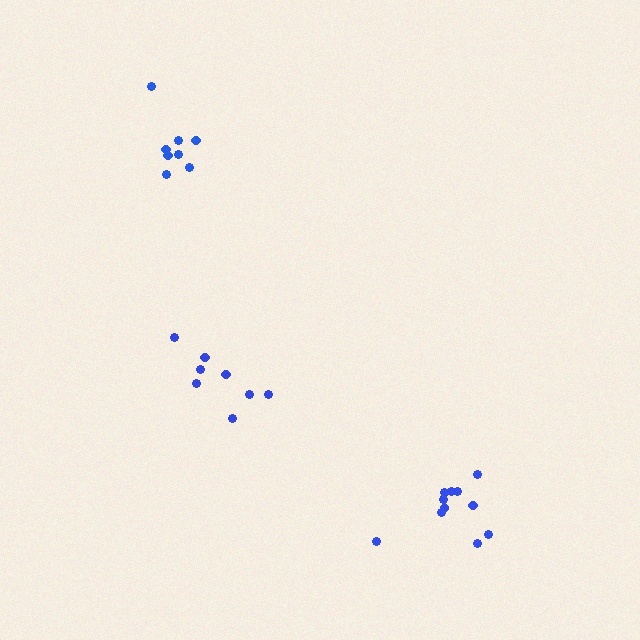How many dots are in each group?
Group 1: 8 dots, Group 2: 8 dots, Group 3: 11 dots (27 total).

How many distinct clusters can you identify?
There are 3 distinct clusters.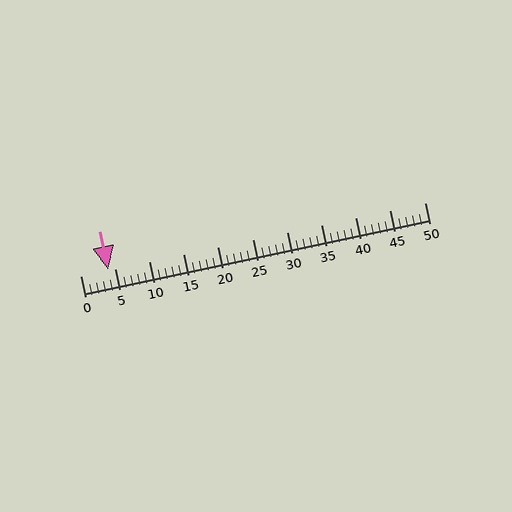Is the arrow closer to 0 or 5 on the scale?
The arrow is closer to 5.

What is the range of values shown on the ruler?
The ruler shows values from 0 to 50.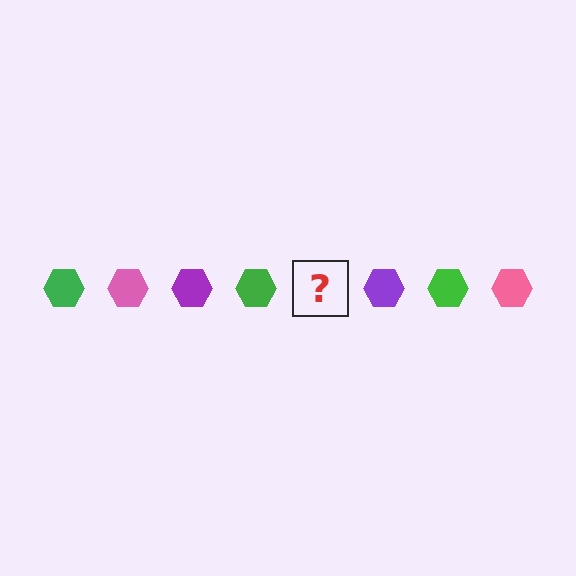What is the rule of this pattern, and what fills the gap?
The rule is that the pattern cycles through green, pink, purple hexagons. The gap should be filled with a pink hexagon.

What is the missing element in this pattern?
The missing element is a pink hexagon.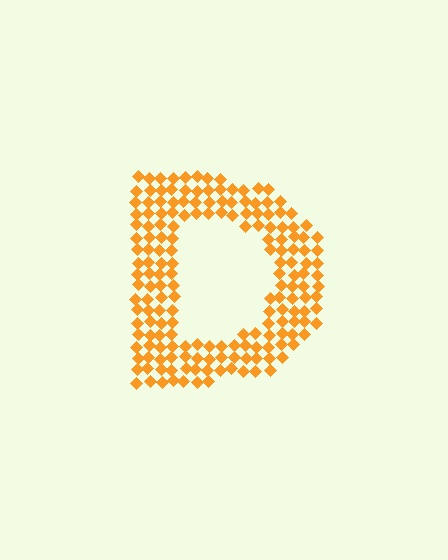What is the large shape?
The large shape is the letter D.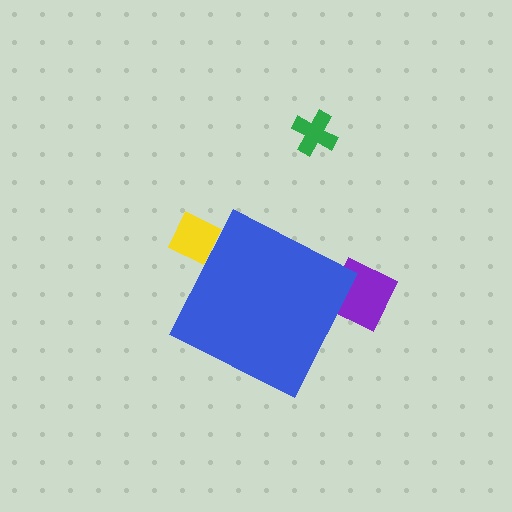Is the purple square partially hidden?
Yes, the purple square is partially hidden behind the blue diamond.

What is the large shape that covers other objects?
A blue diamond.